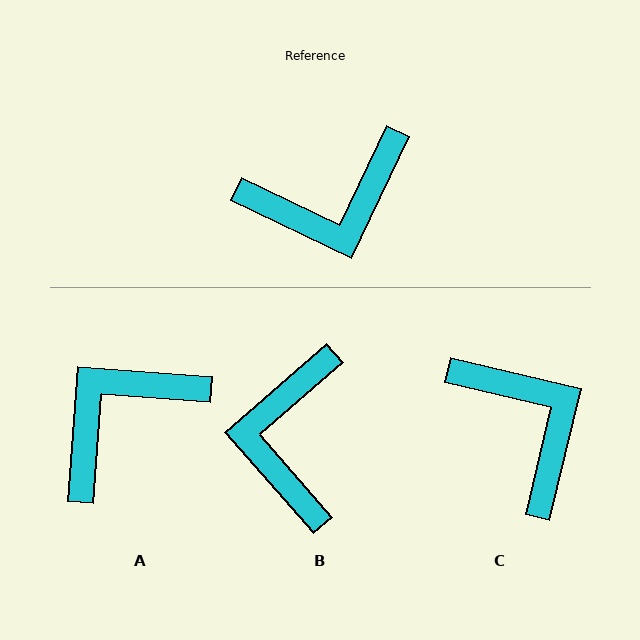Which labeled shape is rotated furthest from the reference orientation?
A, about 159 degrees away.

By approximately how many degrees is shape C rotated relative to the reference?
Approximately 102 degrees counter-clockwise.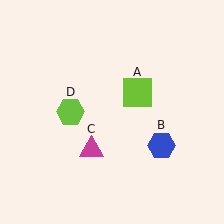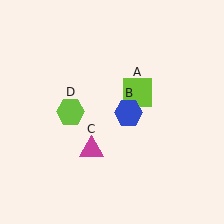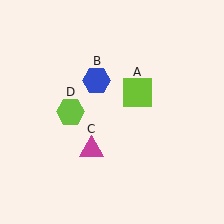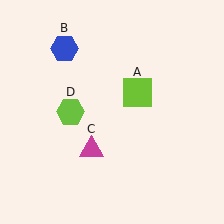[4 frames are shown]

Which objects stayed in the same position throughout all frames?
Lime square (object A) and magenta triangle (object C) and lime hexagon (object D) remained stationary.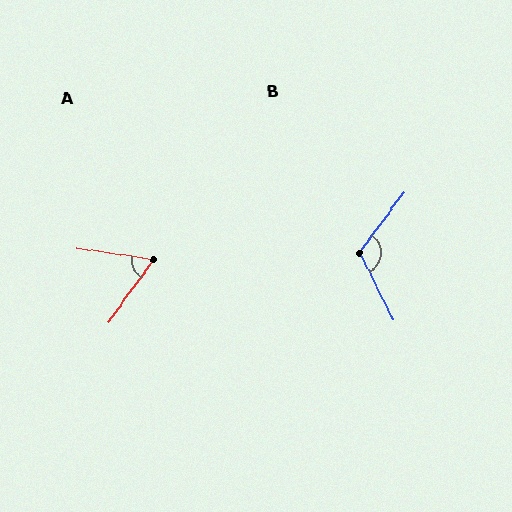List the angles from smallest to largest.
A (63°), B (116°).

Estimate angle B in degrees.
Approximately 116 degrees.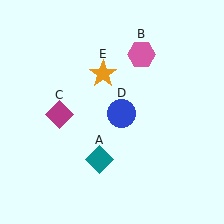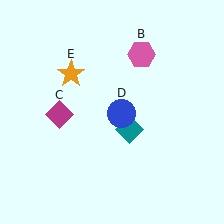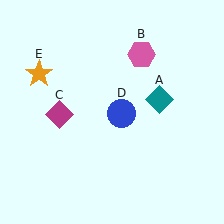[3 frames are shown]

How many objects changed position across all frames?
2 objects changed position: teal diamond (object A), orange star (object E).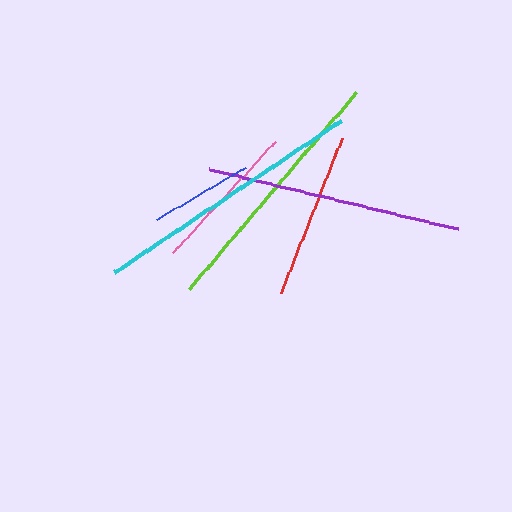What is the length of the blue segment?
The blue segment is approximately 103 pixels long.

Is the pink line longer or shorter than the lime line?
The lime line is longer than the pink line.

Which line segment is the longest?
The cyan line is the longest at approximately 273 pixels.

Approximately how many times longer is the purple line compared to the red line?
The purple line is approximately 1.5 times the length of the red line.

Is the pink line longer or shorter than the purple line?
The purple line is longer than the pink line.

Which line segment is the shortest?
The blue line is the shortest at approximately 103 pixels.